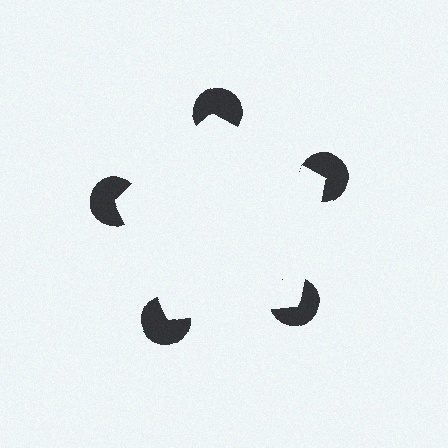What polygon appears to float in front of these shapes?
An illusory pentagon — its edges are inferred from the aligned wedge cuts in the pac-man discs, not physically drawn.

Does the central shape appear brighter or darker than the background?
It typically appears slightly brighter than the background, even though no actual brightness change is drawn.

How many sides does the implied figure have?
5 sides.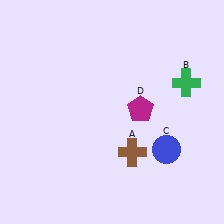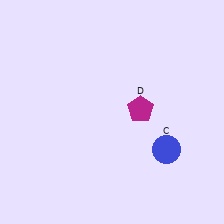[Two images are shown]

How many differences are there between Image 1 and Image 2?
There are 2 differences between the two images.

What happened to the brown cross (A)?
The brown cross (A) was removed in Image 2. It was in the bottom-right area of Image 1.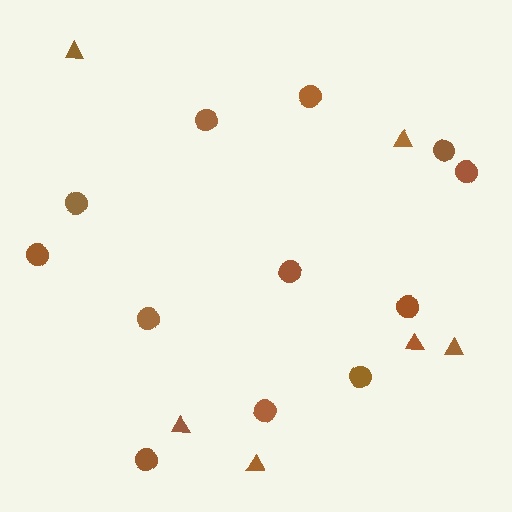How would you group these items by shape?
There are 2 groups: one group of triangles (6) and one group of circles (12).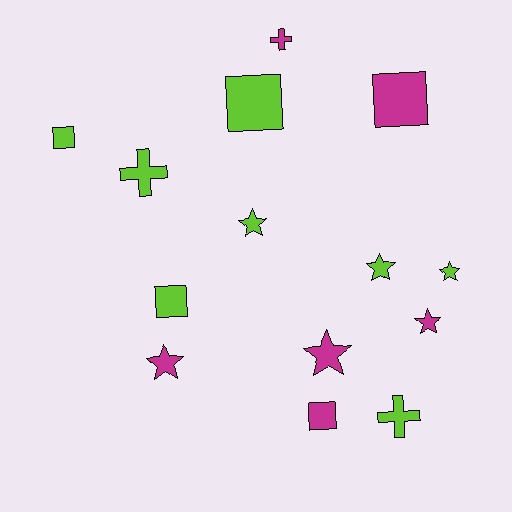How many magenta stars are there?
There are 3 magenta stars.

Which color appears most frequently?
Lime, with 8 objects.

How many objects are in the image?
There are 14 objects.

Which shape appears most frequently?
Star, with 6 objects.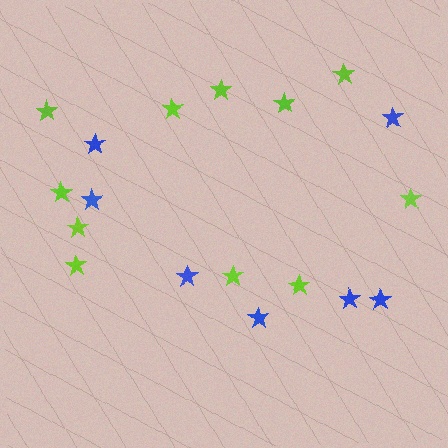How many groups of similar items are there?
There are 2 groups: one group of lime stars (11) and one group of blue stars (7).